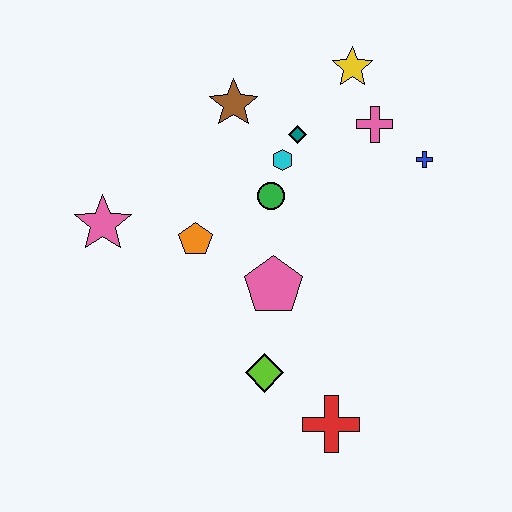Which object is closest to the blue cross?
The pink cross is closest to the blue cross.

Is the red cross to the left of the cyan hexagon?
No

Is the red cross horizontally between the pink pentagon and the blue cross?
Yes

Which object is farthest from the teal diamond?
The red cross is farthest from the teal diamond.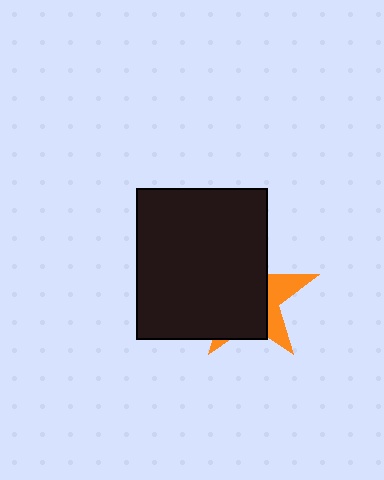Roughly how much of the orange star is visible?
A small part of it is visible (roughly 30%).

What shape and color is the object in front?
The object in front is a black rectangle.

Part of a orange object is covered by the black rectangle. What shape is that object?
It is a star.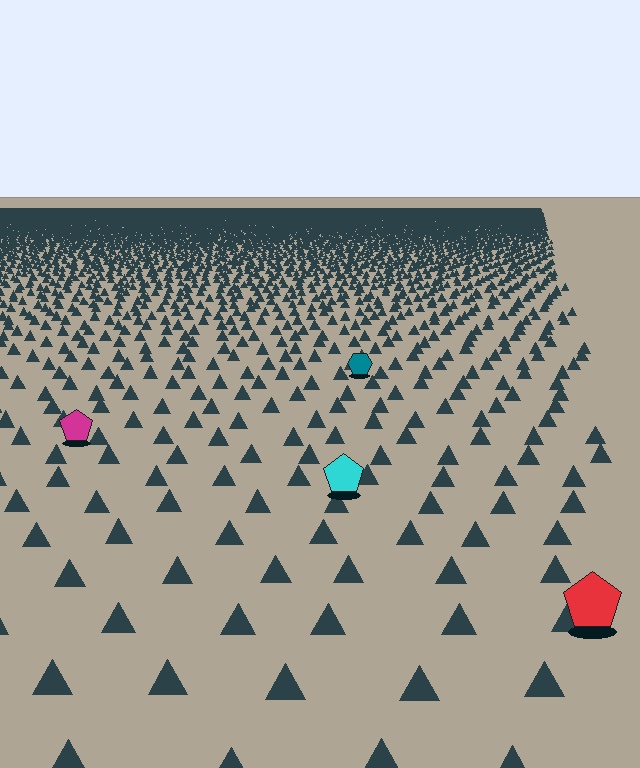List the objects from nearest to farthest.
From nearest to farthest: the red pentagon, the cyan pentagon, the magenta pentagon, the teal hexagon.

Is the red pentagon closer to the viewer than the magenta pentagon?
Yes. The red pentagon is closer — you can tell from the texture gradient: the ground texture is coarser near it.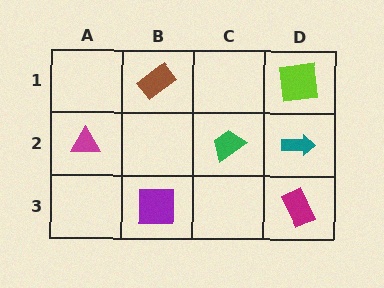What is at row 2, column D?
A teal arrow.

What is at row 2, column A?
A magenta triangle.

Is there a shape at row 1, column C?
No, that cell is empty.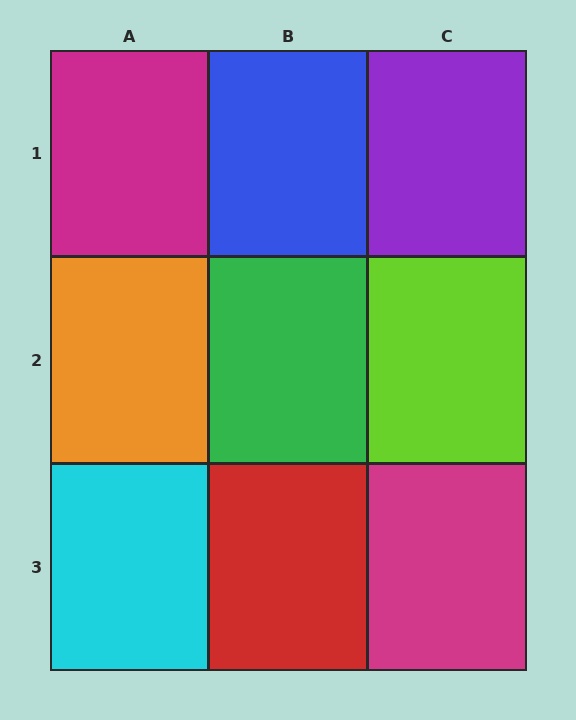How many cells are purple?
1 cell is purple.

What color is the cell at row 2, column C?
Lime.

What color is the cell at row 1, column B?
Blue.